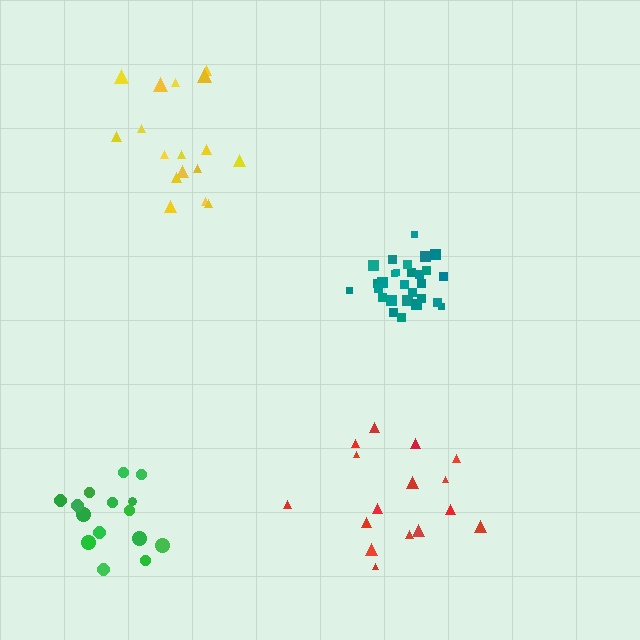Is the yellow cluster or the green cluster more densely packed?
Green.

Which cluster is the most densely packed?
Teal.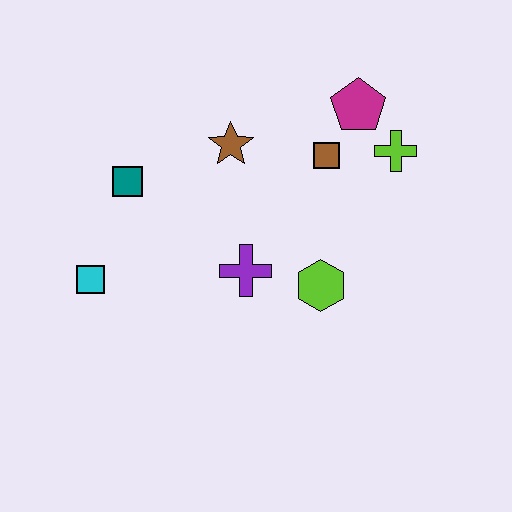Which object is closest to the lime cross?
The magenta pentagon is closest to the lime cross.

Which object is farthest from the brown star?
The cyan square is farthest from the brown star.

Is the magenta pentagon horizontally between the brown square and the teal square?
No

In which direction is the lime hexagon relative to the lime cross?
The lime hexagon is below the lime cross.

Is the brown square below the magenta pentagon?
Yes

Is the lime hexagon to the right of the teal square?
Yes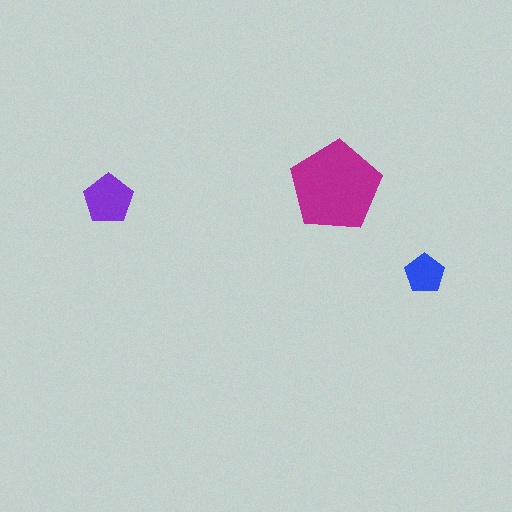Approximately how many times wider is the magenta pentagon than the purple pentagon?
About 2 times wider.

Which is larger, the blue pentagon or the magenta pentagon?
The magenta one.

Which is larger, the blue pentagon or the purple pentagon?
The purple one.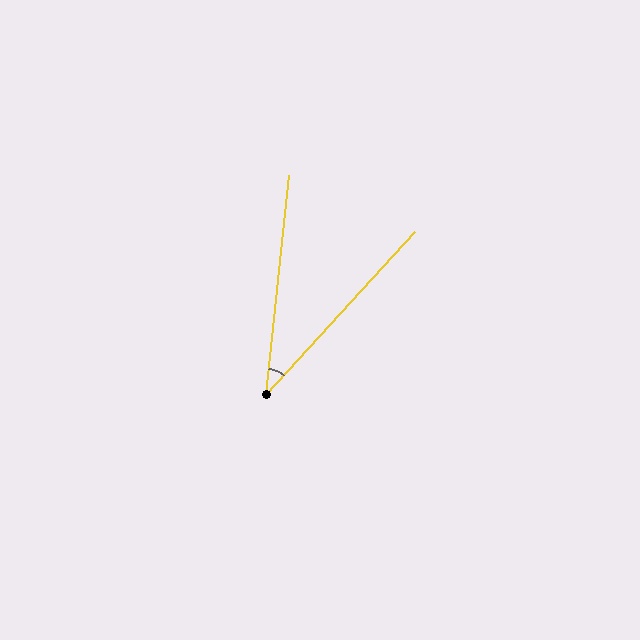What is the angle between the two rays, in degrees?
Approximately 36 degrees.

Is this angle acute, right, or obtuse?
It is acute.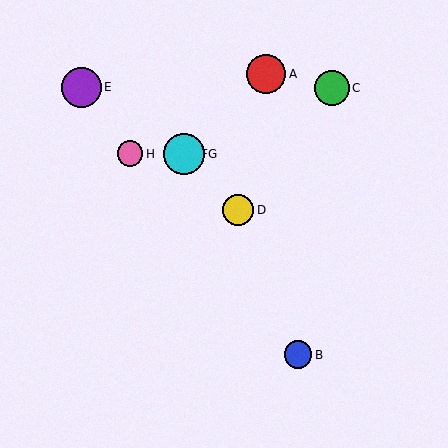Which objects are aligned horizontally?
Objects F, G, H are aligned horizontally.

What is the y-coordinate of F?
Object F is at y≈154.